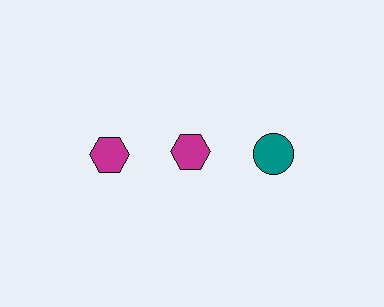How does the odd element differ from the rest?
It differs in both color (teal instead of magenta) and shape (circle instead of hexagon).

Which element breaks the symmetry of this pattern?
The teal circle in the top row, center column breaks the symmetry. All other shapes are magenta hexagons.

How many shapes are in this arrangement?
There are 3 shapes arranged in a grid pattern.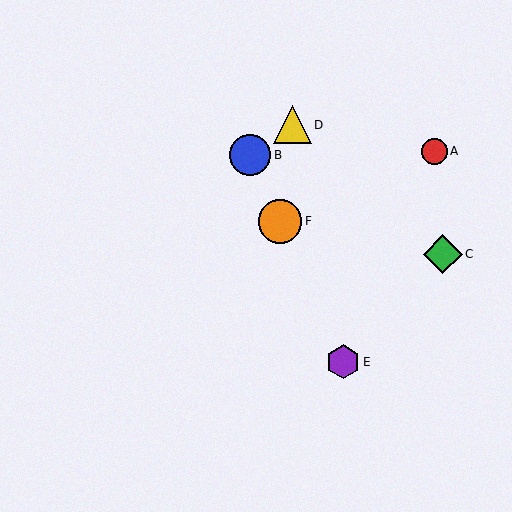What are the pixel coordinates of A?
Object A is at (435, 151).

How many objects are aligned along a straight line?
3 objects (B, E, F) are aligned along a straight line.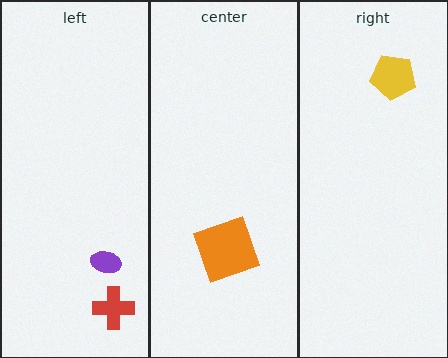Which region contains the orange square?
The center region.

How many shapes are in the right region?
1.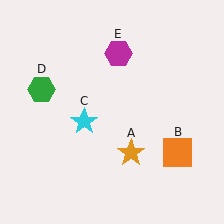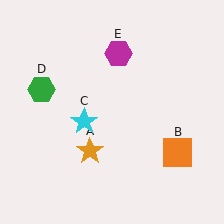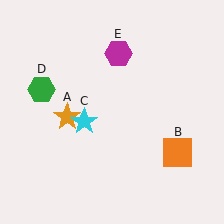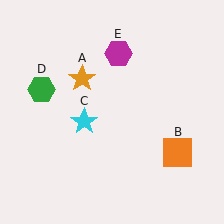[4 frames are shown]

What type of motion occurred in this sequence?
The orange star (object A) rotated clockwise around the center of the scene.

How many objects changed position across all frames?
1 object changed position: orange star (object A).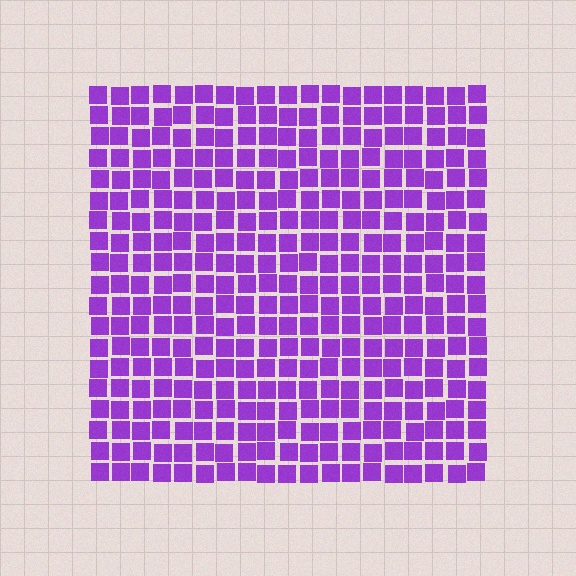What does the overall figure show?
The overall figure shows a square.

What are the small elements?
The small elements are squares.